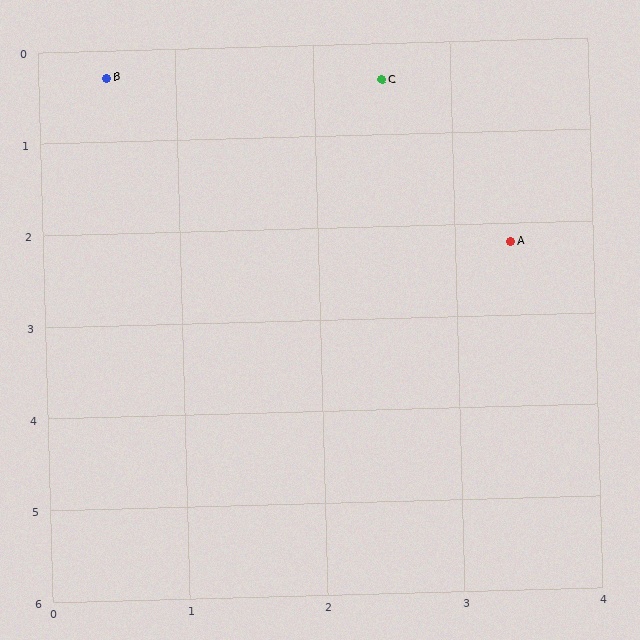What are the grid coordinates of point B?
Point B is at approximately (0.5, 0.3).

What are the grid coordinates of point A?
Point A is at approximately (3.4, 2.2).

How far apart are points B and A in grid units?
Points B and A are about 3.5 grid units apart.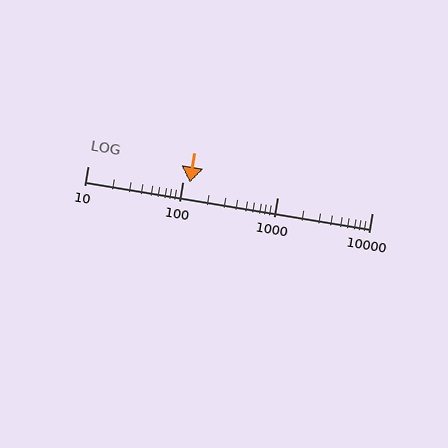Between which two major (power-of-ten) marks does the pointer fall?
The pointer is between 100 and 1000.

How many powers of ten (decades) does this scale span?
The scale spans 3 decades, from 10 to 10000.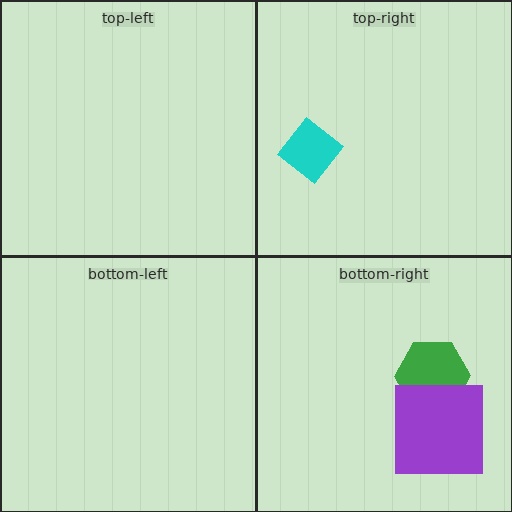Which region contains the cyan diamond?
The top-right region.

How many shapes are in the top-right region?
1.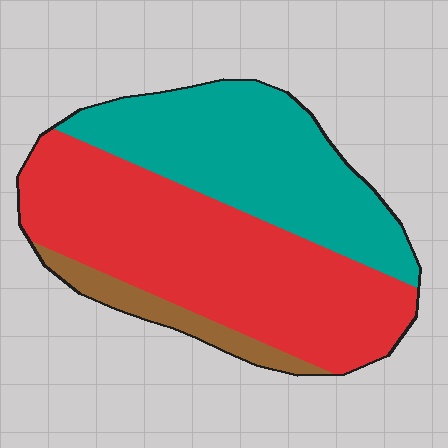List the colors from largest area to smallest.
From largest to smallest: red, teal, brown.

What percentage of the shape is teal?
Teal takes up about three eighths (3/8) of the shape.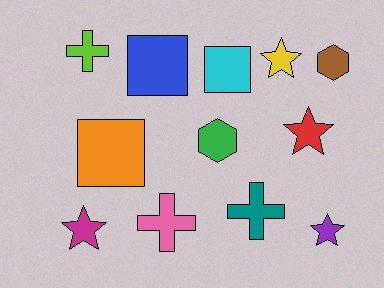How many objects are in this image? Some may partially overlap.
There are 12 objects.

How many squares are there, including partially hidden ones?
There are 3 squares.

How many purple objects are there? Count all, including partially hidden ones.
There is 1 purple object.